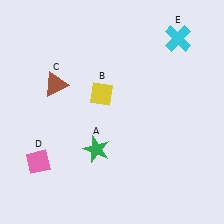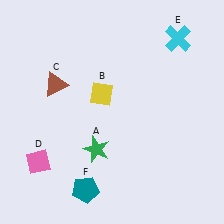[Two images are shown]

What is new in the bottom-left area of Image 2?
A teal pentagon (F) was added in the bottom-left area of Image 2.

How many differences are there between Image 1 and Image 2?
There is 1 difference between the two images.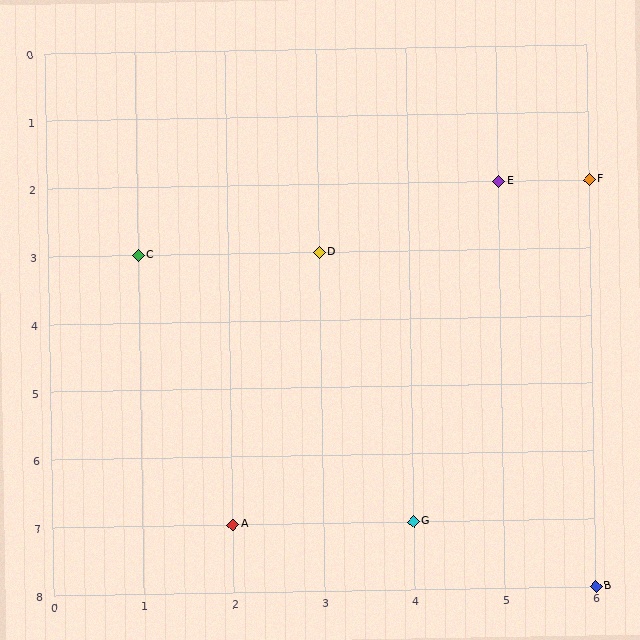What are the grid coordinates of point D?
Point D is at grid coordinates (3, 3).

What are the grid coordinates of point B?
Point B is at grid coordinates (6, 8).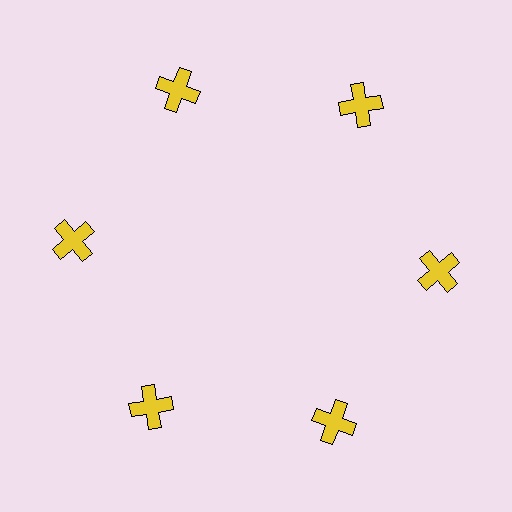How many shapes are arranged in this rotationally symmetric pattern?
There are 6 shapes, arranged in 6 groups of 1.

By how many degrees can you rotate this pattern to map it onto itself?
The pattern maps onto itself every 60 degrees of rotation.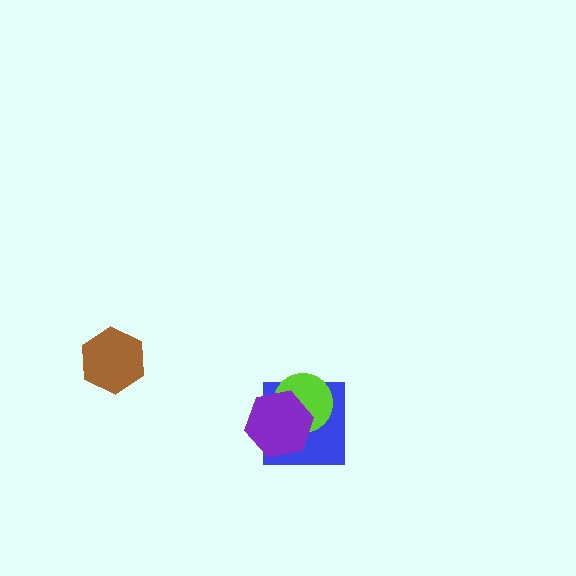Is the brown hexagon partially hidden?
No, no other shape covers it.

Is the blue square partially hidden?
Yes, it is partially covered by another shape.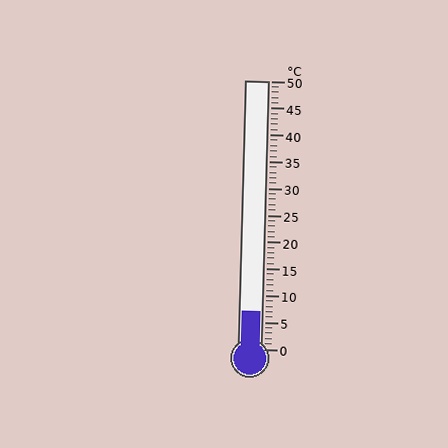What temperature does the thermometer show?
The thermometer shows approximately 7°C.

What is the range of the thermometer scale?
The thermometer scale ranges from 0°C to 50°C.